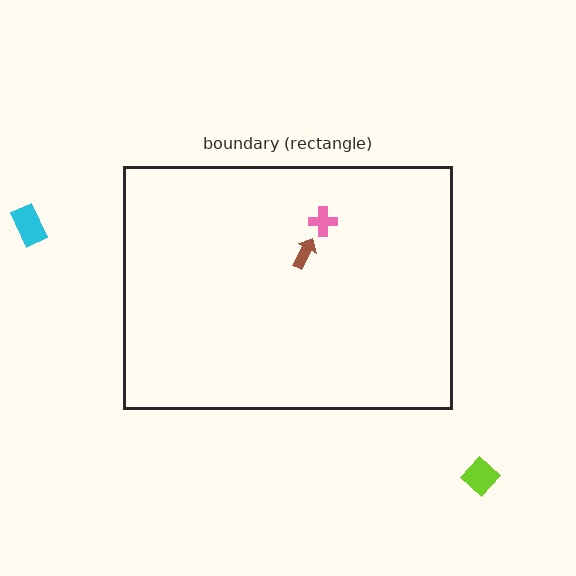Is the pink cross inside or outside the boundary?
Inside.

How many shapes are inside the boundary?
2 inside, 2 outside.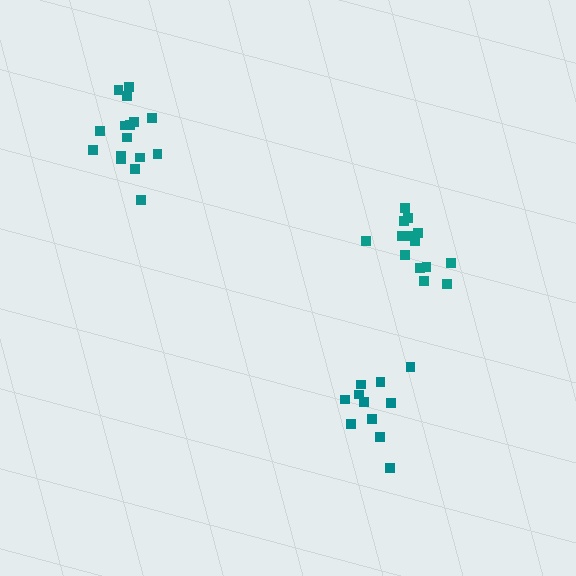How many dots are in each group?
Group 1: 16 dots, Group 2: 14 dots, Group 3: 11 dots (41 total).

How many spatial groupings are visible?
There are 3 spatial groupings.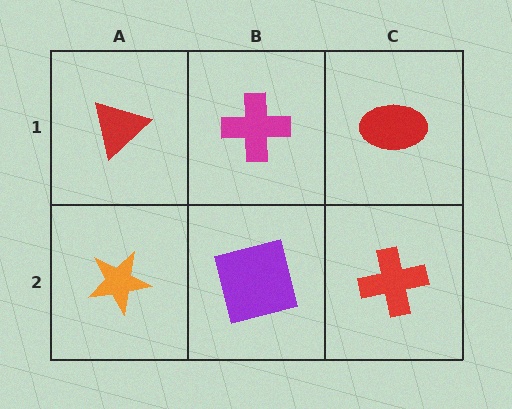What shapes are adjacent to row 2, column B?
A magenta cross (row 1, column B), an orange star (row 2, column A), a red cross (row 2, column C).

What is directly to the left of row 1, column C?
A magenta cross.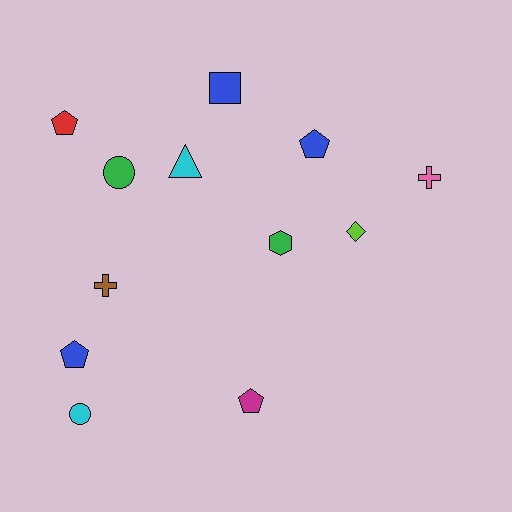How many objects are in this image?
There are 12 objects.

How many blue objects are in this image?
There are 3 blue objects.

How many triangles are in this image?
There is 1 triangle.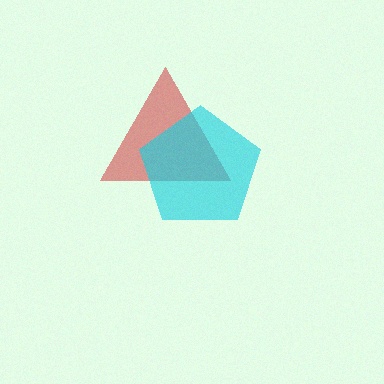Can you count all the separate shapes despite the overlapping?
Yes, there are 2 separate shapes.